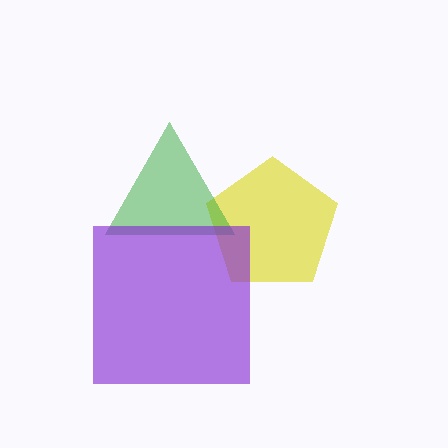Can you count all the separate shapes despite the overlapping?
Yes, there are 3 separate shapes.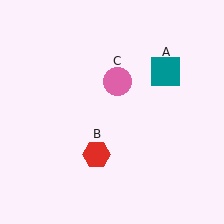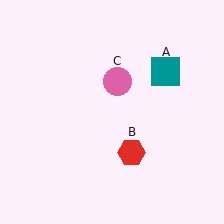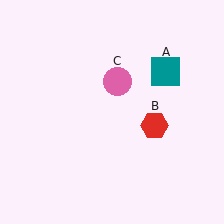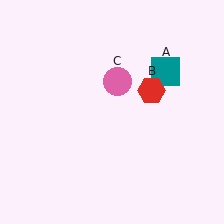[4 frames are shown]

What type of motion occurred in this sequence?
The red hexagon (object B) rotated counterclockwise around the center of the scene.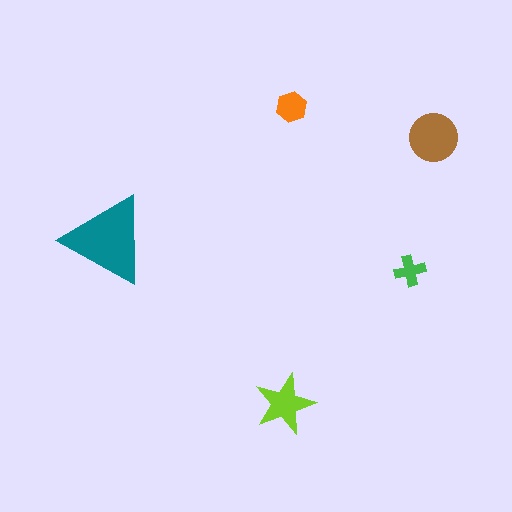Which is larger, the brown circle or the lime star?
The brown circle.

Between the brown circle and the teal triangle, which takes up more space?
The teal triangle.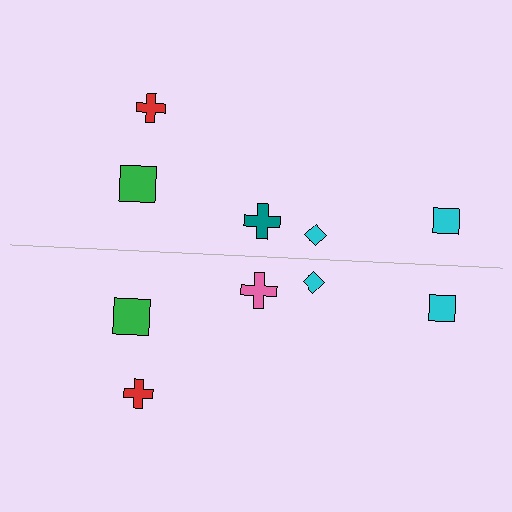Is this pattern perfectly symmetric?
No, the pattern is not perfectly symmetric. The pink cross on the bottom side breaks the symmetry — its mirror counterpart is teal.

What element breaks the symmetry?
The pink cross on the bottom side breaks the symmetry — its mirror counterpart is teal.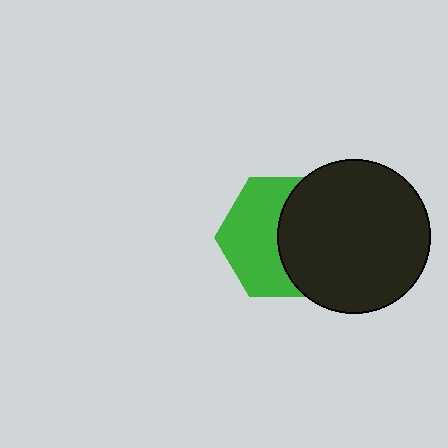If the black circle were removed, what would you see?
You would see the complete green hexagon.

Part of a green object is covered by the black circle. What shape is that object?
It is a hexagon.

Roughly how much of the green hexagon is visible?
About half of it is visible (roughly 52%).